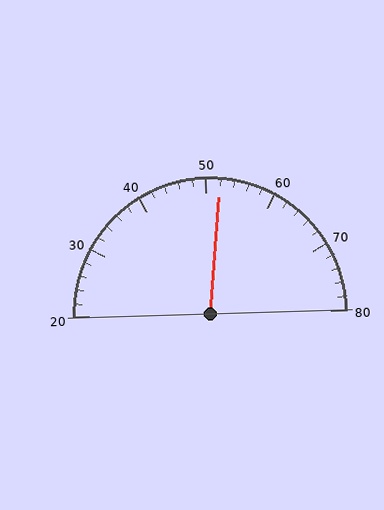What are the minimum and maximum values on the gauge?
The gauge ranges from 20 to 80.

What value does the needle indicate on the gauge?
The needle indicates approximately 52.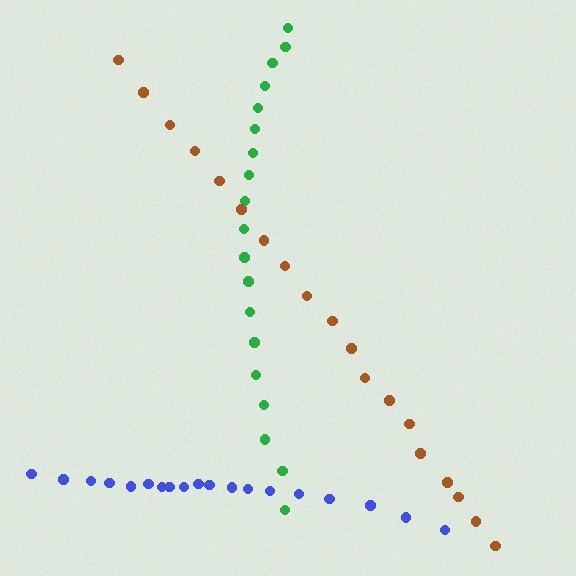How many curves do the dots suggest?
There are 3 distinct paths.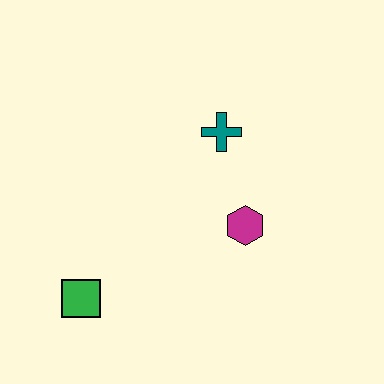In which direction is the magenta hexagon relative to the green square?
The magenta hexagon is to the right of the green square.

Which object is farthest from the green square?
The teal cross is farthest from the green square.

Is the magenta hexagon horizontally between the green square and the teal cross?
No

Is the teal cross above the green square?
Yes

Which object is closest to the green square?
The magenta hexagon is closest to the green square.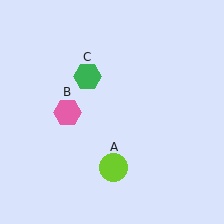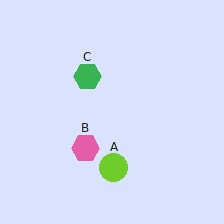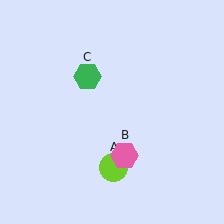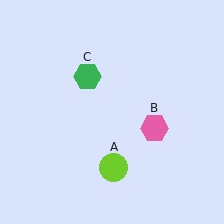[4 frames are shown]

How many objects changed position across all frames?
1 object changed position: pink hexagon (object B).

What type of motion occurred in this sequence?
The pink hexagon (object B) rotated counterclockwise around the center of the scene.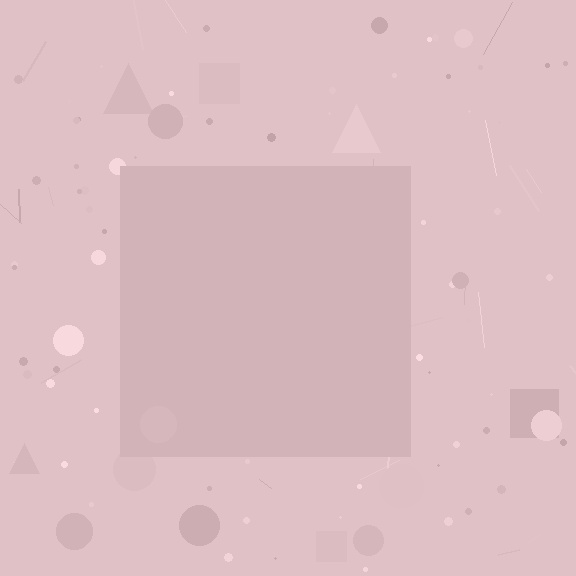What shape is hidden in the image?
A square is hidden in the image.